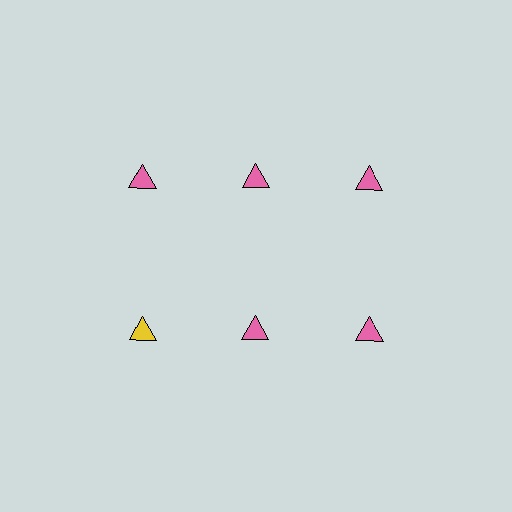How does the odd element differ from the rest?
It has a different color: yellow instead of pink.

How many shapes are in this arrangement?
There are 6 shapes arranged in a grid pattern.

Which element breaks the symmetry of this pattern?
The yellow triangle in the second row, leftmost column breaks the symmetry. All other shapes are pink triangles.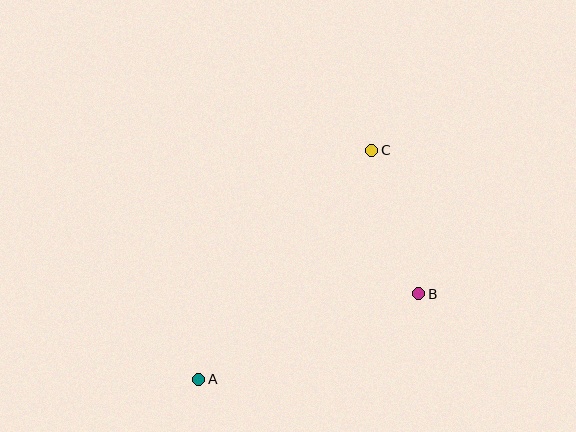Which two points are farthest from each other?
Points A and C are farthest from each other.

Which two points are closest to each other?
Points B and C are closest to each other.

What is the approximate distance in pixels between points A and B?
The distance between A and B is approximately 236 pixels.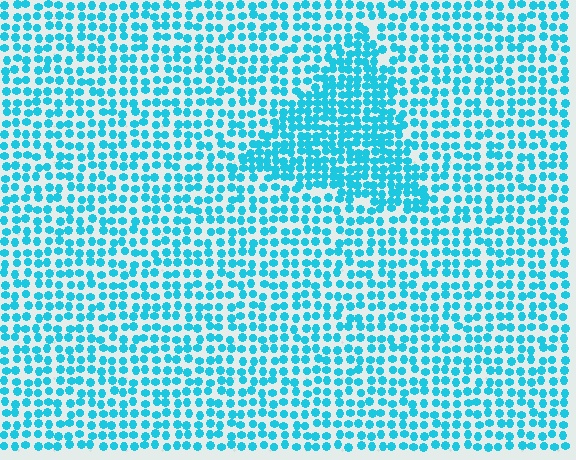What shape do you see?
I see a triangle.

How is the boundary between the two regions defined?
The boundary is defined by a change in element density (approximately 1.7x ratio). All elements are the same color, size, and shape.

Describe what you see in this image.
The image contains small cyan elements arranged at two different densities. A triangle-shaped region is visible where the elements are more densely packed than the surrounding area.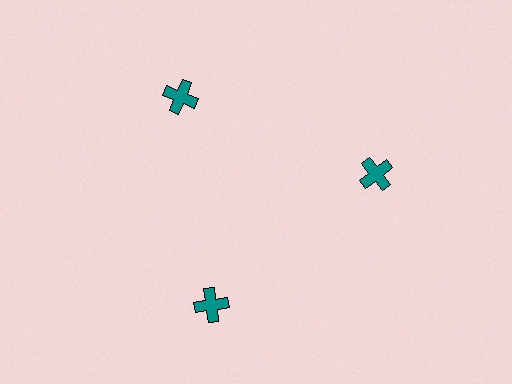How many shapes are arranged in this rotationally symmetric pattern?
There are 3 shapes, arranged in 3 groups of 1.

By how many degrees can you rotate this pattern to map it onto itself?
The pattern maps onto itself every 120 degrees of rotation.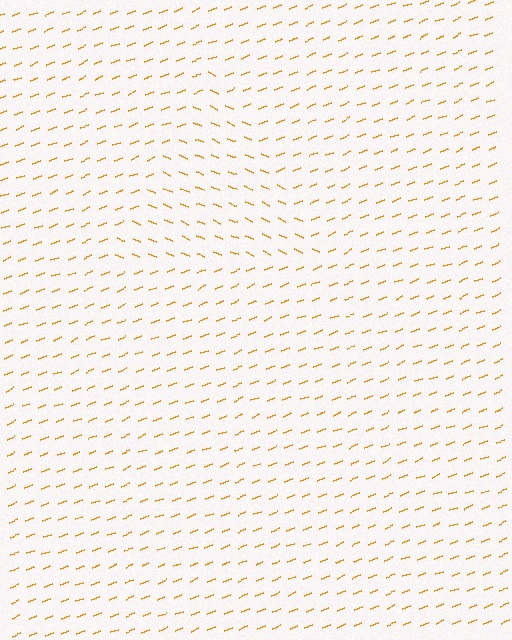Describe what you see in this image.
The image is filled with small orange line segments. A triangle region in the image has lines oriented differently from the surrounding lines, creating a visible texture boundary.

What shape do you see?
I see a triangle.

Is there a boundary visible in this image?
Yes, there is a texture boundary formed by a change in line orientation.